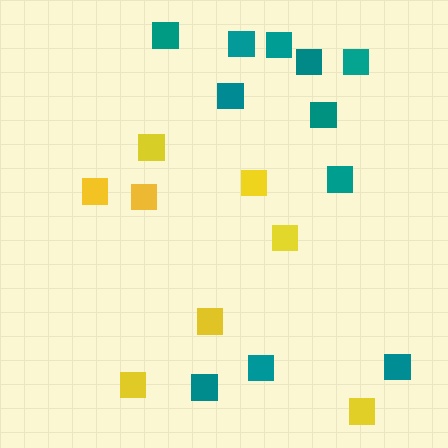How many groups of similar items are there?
There are 2 groups: one group of yellow squares (8) and one group of teal squares (11).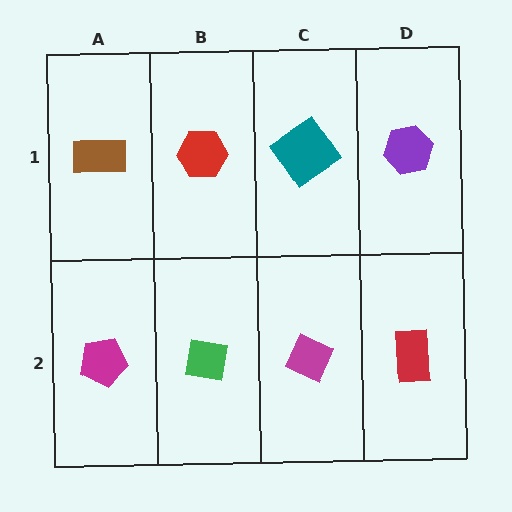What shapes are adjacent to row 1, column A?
A magenta pentagon (row 2, column A), a red hexagon (row 1, column B).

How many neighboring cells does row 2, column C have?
3.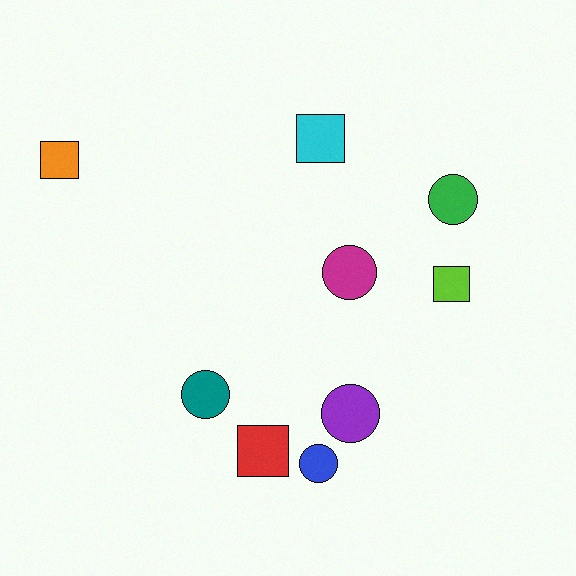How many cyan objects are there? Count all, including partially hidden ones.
There is 1 cyan object.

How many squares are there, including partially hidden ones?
There are 4 squares.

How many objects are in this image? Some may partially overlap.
There are 9 objects.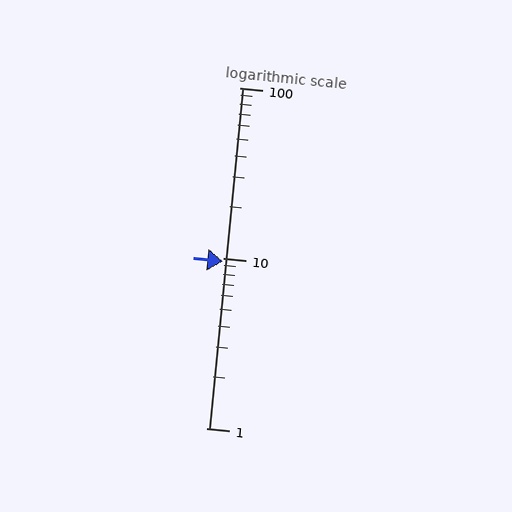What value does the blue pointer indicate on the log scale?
The pointer indicates approximately 9.6.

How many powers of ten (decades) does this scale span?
The scale spans 2 decades, from 1 to 100.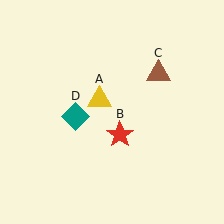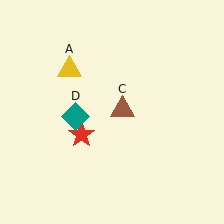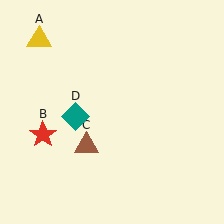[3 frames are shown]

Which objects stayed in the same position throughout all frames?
Teal diamond (object D) remained stationary.